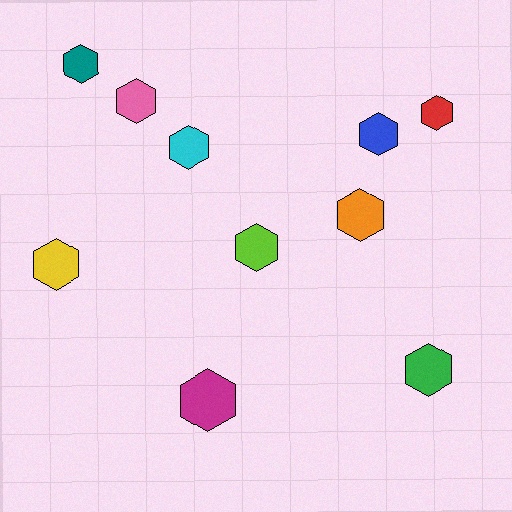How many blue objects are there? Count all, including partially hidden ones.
There is 1 blue object.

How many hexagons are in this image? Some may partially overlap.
There are 10 hexagons.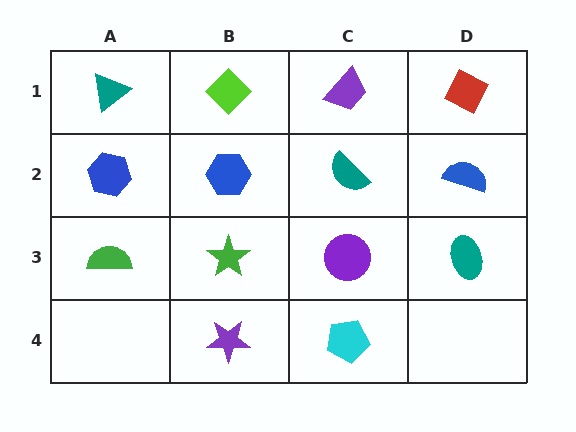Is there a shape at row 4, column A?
No, that cell is empty.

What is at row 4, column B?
A purple star.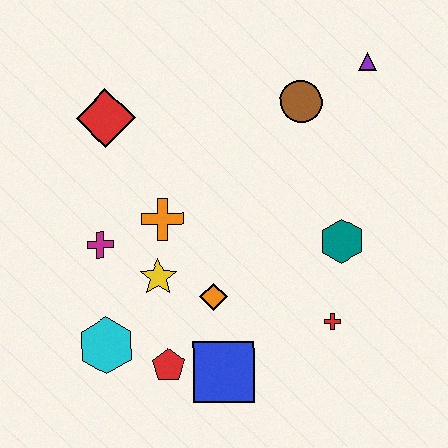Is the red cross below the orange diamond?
Yes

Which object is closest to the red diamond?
The orange cross is closest to the red diamond.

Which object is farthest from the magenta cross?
The purple triangle is farthest from the magenta cross.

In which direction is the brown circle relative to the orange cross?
The brown circle is to the right of the orange cross.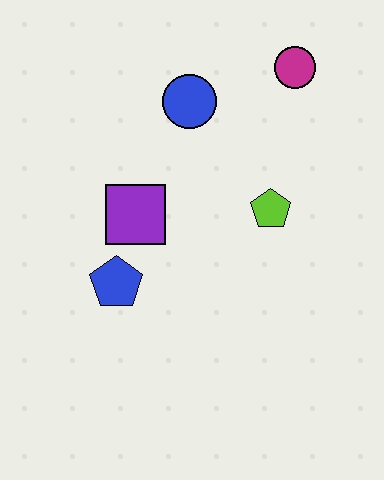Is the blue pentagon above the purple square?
No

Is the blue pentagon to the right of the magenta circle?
No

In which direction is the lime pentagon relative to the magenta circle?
The lime pentagon is below the magenta circle.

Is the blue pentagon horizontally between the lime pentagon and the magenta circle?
No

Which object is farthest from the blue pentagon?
The magenta circle is farthest from the blue pentagon.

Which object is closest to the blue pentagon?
The purple square is closest to the blue pentagon.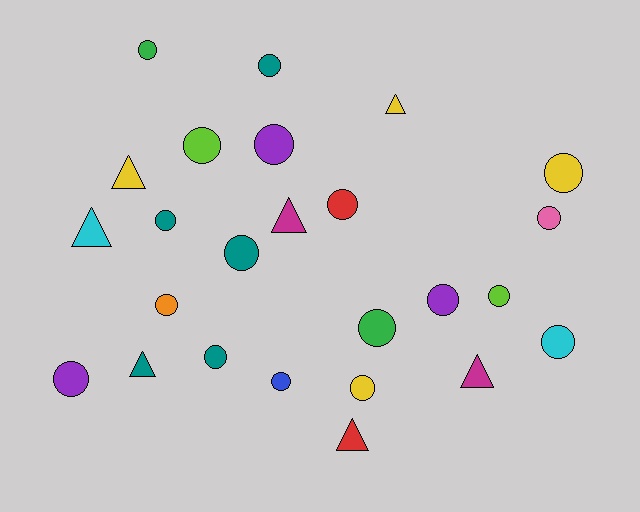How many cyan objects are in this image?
There are 2 cyan objects.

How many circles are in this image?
There are 18 circles.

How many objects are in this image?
There are 25 objects.